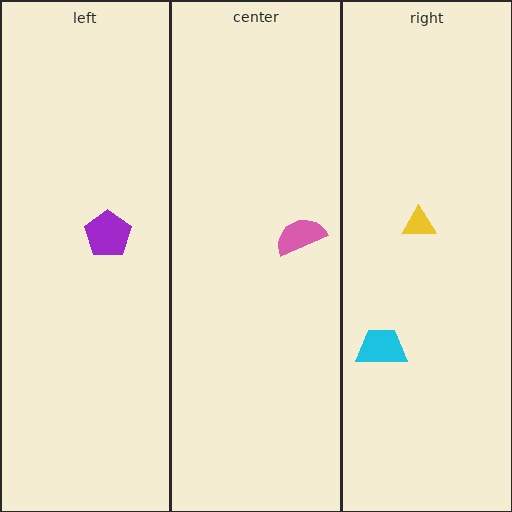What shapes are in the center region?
The pink semicircle.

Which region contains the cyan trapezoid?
The right region.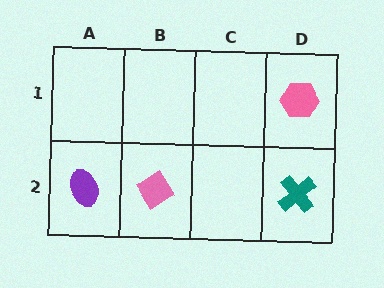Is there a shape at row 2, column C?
No, that cell is empty.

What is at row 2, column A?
A purple ellipse.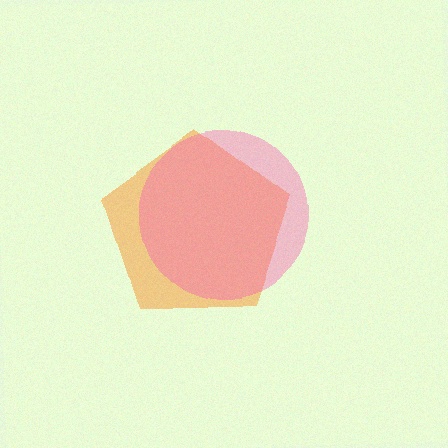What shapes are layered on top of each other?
The layered shapes are: an orange pentagon, a pink circle.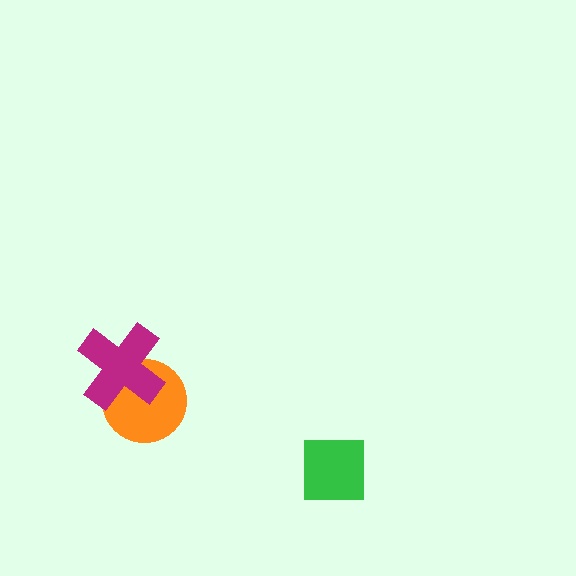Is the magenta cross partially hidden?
No, no other shape covers it.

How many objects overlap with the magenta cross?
1 object overlaps with the magenta cross.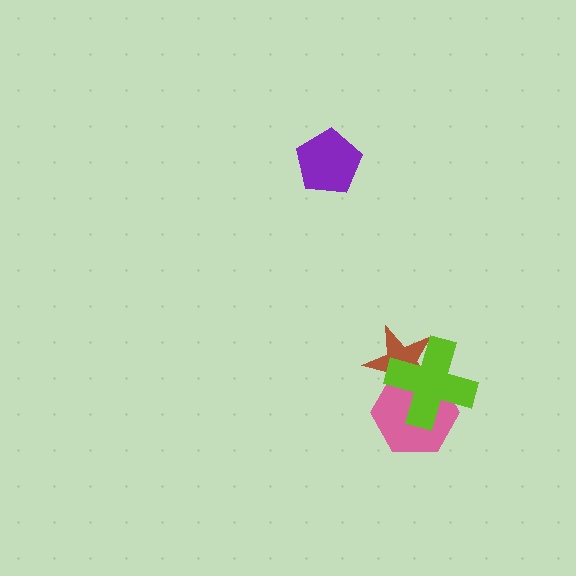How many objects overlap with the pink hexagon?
2 objects overlap with the pink hexagon.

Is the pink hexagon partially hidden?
Yes, it is partially covered by another shape.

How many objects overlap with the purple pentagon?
0 objects overlap with the purple pentagon.